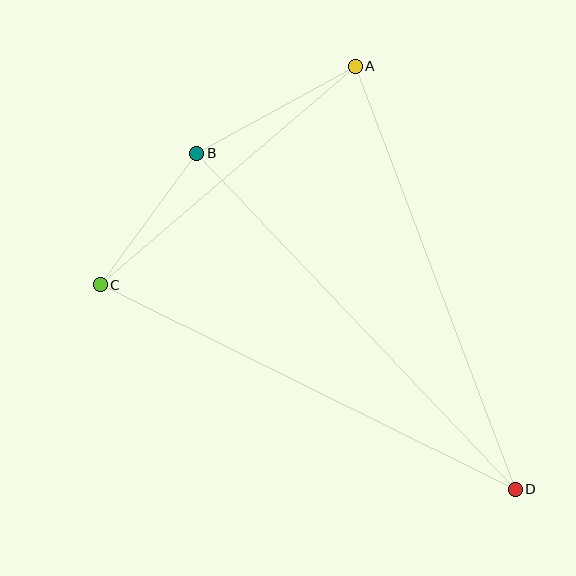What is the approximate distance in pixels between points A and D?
The distance between A and D is approximately 452 pixels.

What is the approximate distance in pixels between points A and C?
The distance between A and C is approximately 336 pixels.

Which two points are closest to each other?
Points B and C are closest to each other.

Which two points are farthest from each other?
Points B and D are farthest from each other.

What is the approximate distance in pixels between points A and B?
The distance between A and B is approximately 181 pixels.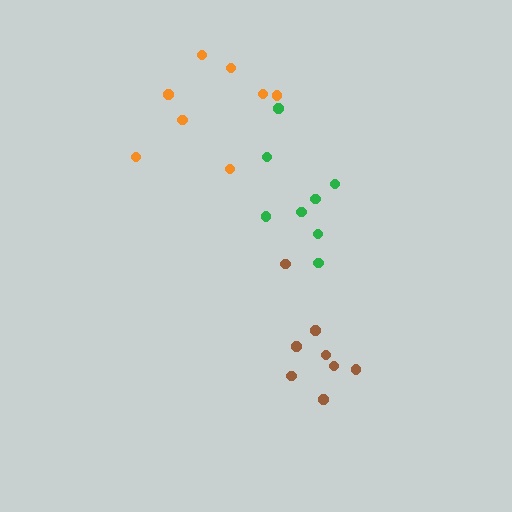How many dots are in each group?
Group 1: 8 dots, Group 2: 8 dots, Group 3: 8 dots (24 total).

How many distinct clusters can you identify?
There are 3 distinct clusters.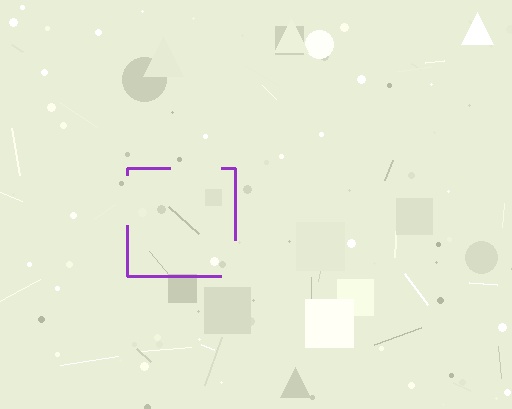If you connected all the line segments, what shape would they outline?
They would outline a square.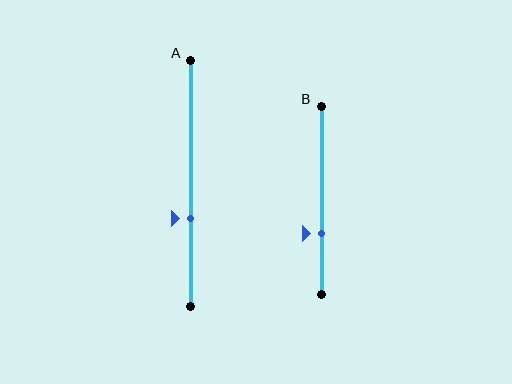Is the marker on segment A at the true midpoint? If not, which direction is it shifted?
No, the marker on segment A is shifted downward by about 14% of the segment length.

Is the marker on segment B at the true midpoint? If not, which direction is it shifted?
No, the marker on segment B is shifted downward by about 18% of the segment length.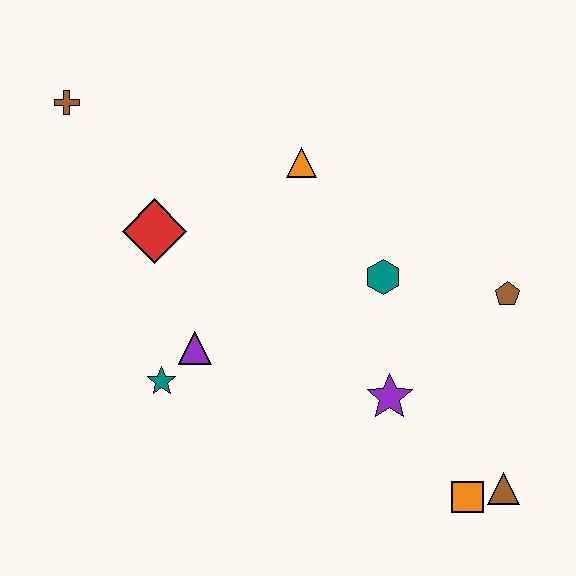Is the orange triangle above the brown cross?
No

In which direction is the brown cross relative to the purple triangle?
The brown cross is above the purple triangle.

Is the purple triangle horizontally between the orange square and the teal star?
Yes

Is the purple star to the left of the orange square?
Yes